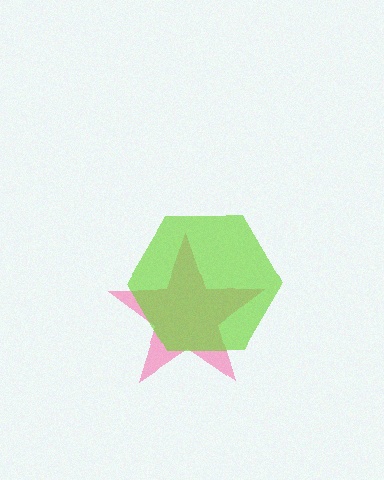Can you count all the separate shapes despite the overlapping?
Yes, there are 2 separate shapes.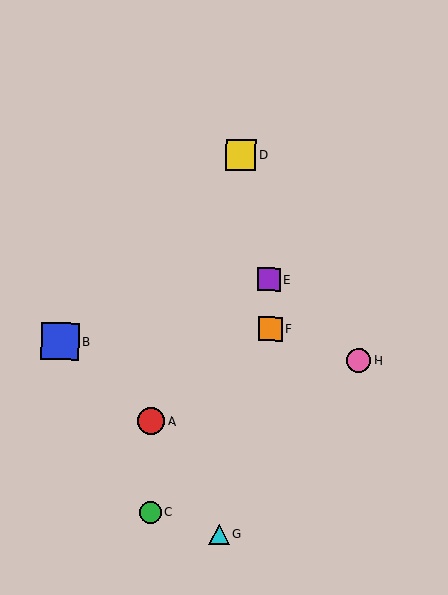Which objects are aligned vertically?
Objects A, C are aligned vertically.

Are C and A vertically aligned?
Yes, both are at x≈150.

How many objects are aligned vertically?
2 objects (A, C) are aligned vertically.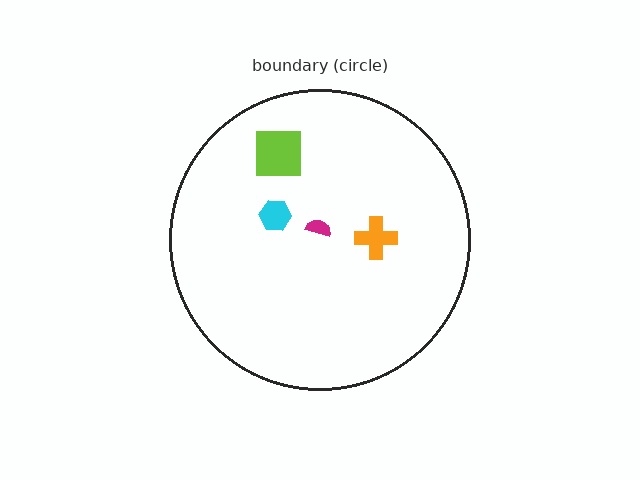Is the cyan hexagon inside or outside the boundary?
Inside.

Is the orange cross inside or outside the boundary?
Inside.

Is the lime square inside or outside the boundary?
Inside.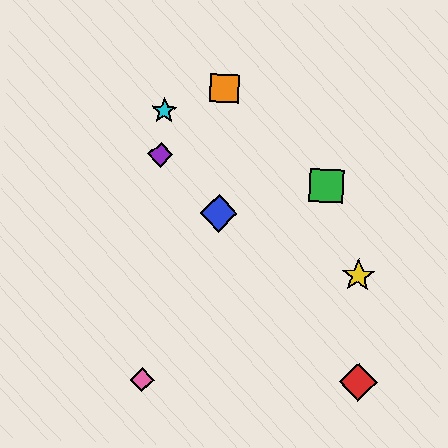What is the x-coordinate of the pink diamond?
The pink diamond is at x≈142.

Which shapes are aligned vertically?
The blue diamond, the orange square are aligned vertically.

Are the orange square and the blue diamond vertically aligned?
Yes, both are at x≈224.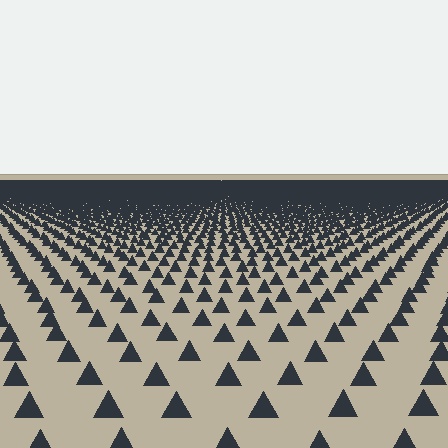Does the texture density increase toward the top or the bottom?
Density increases toward the top.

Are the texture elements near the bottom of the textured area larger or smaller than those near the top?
Larger. Near the bottom, elements are closer to the viewer and appear at a bigger on-screen size.